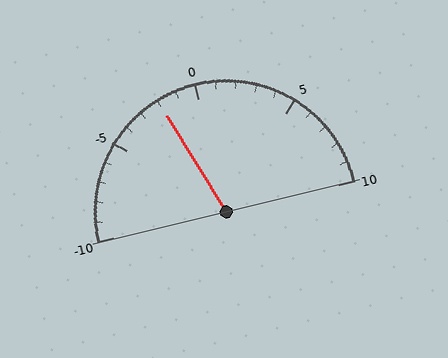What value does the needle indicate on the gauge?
The needle indicates approximately -2.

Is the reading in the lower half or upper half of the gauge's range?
The reading is in the lower half of the range (-10 to 10).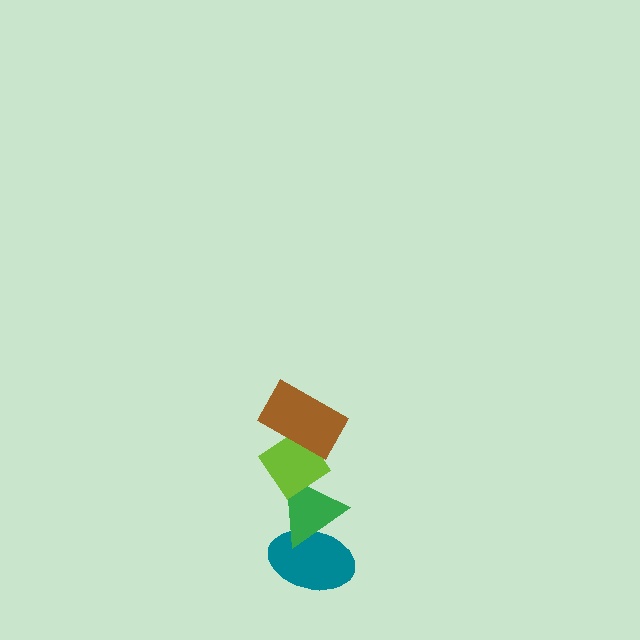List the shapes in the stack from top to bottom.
From top to bottom: the brown rectangle, the lime diamond, the green triangle, the teal ellipse.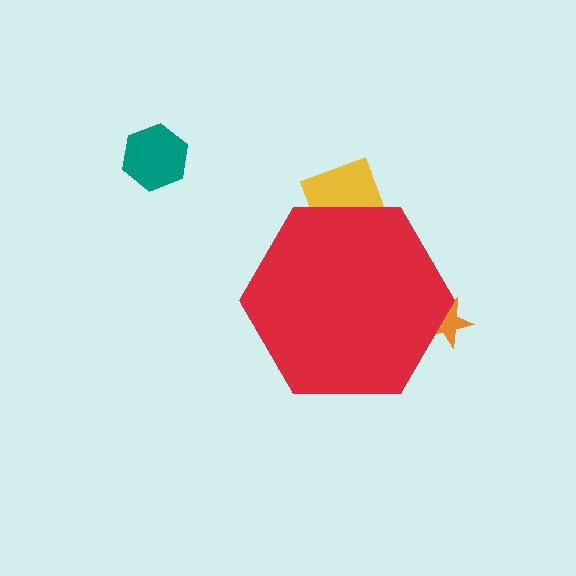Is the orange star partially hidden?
Yes, the orange star is partially hidden behind the red hexagon.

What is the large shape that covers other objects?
A red hexagon.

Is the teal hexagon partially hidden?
No, the teal hexagon is fully visible.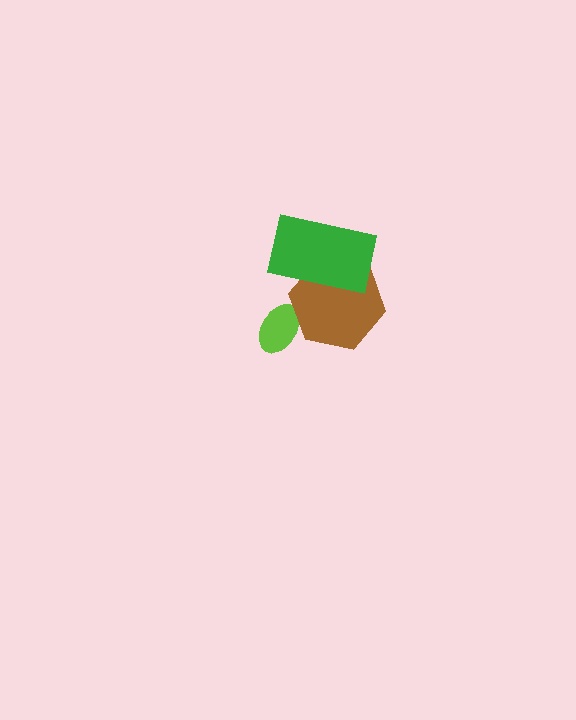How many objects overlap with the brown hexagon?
2 objects overlap with the brown hexagon.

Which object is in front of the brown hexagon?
The green rectangle is in front of the brown hexagon.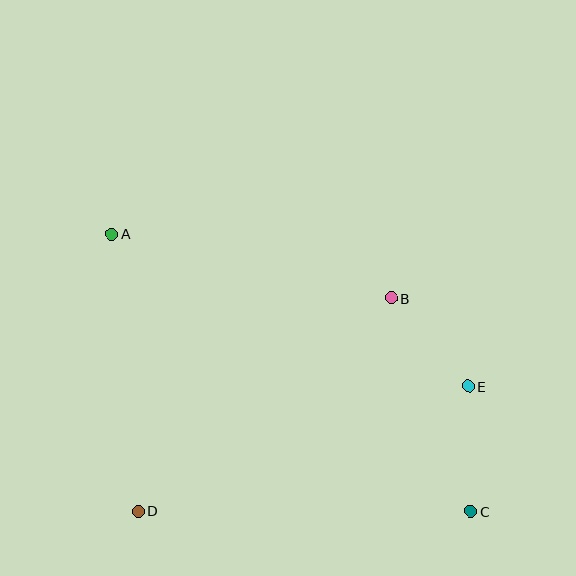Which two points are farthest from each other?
Points A and C are farthest from each other.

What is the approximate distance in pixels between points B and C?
The distance between B and C is approximately 227 pixels.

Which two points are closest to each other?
Points B and E are closest to each other.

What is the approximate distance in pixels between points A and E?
The distance between A and E is approximately 388 pixels.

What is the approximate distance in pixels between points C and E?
The distance between C and E is approximately 125 pixels.